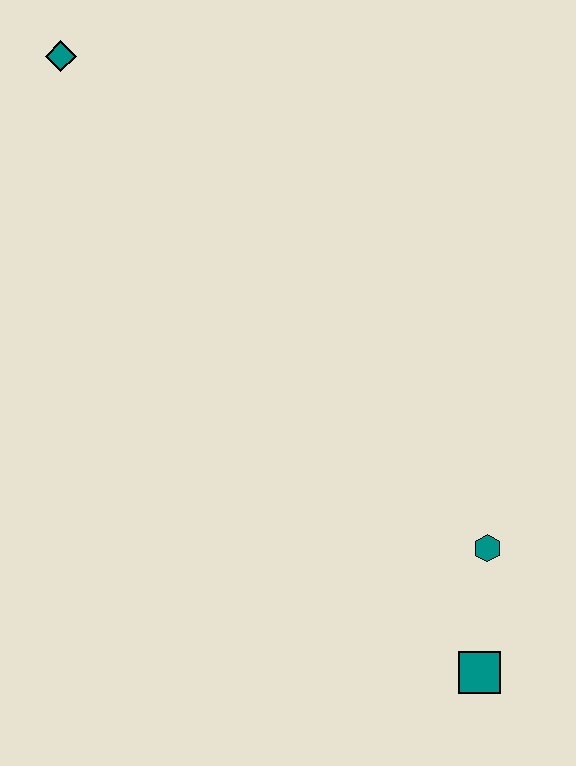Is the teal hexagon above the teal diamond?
No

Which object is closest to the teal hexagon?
The teal square is closest to the teal hexagon.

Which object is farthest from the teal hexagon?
The teal diamond is farthest from the teal hexagon.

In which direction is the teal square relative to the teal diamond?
The teal square is below the teal diamond.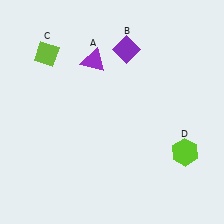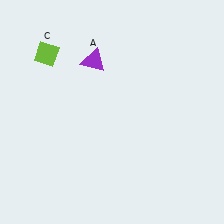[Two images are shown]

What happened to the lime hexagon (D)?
The lime hexagon (D) was removed in Image 2. It was in the bottom-right area of Image 1.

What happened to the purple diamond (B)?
The purple diamond (B) was removed in Image 2. It was in the top-right area of Image 1.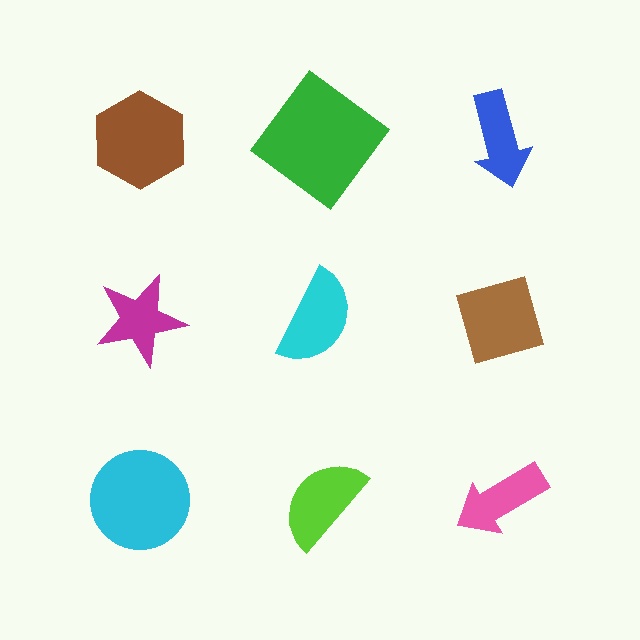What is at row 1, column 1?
A brown hexagon.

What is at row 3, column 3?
A pink arrow.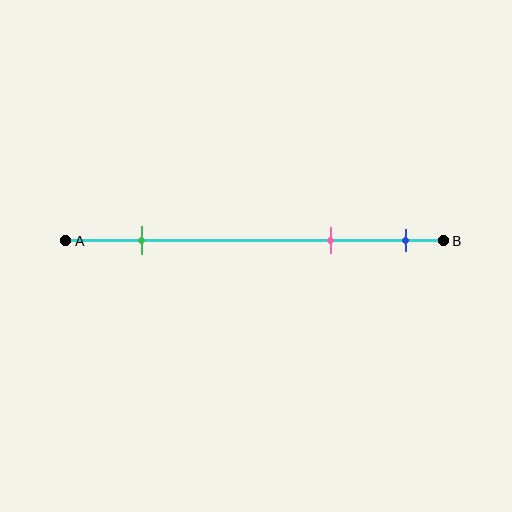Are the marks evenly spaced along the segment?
No, the marks are not evenly spaced.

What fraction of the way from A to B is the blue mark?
The blue mark is approximately 90% (0.9) of the way from A to B.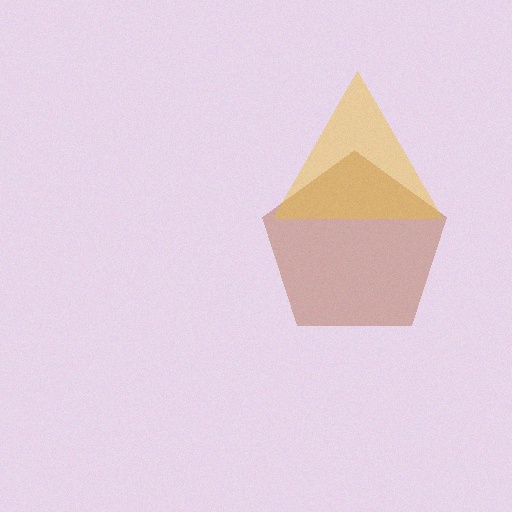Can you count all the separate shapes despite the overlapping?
Yes, there are 2 separate shapes.